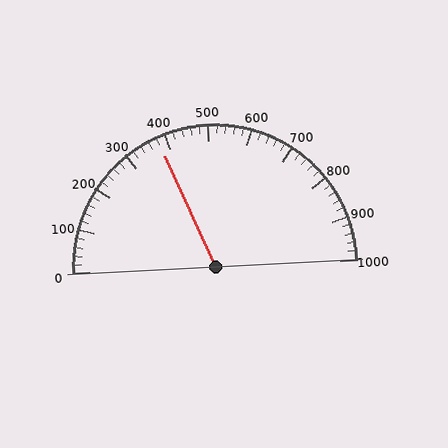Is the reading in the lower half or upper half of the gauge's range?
The reading is in the lower half of the range (0 to 1000).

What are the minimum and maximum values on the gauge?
The gauge ranges from 0 to 1000.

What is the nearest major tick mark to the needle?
The nearest major tick mark is 400.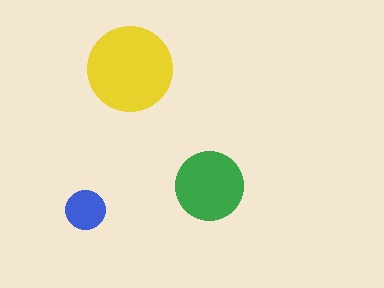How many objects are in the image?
There are 3 objects in the image.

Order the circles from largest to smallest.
the yellow one, the green one, the blue one.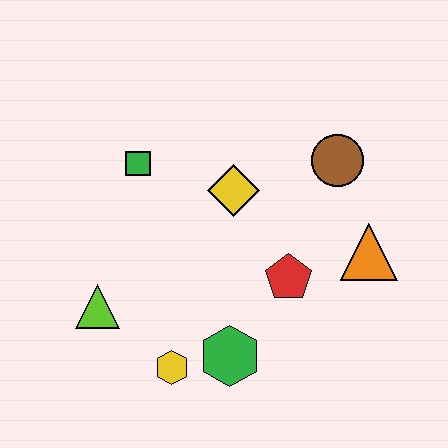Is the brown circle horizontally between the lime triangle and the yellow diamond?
No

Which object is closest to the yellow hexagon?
The green hexagon is closest to the yellow hexagon.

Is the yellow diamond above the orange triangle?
Yes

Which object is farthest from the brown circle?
The lime triangle is farthest from the brown circle.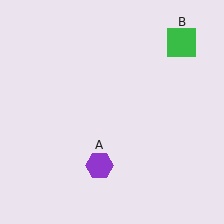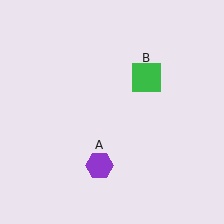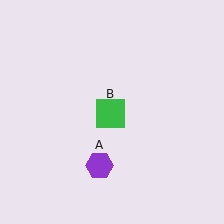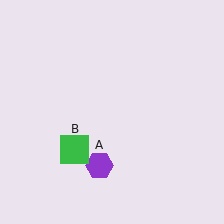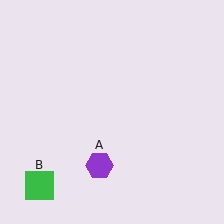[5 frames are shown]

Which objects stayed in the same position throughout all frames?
Purple hexagon (object A) remained stationary.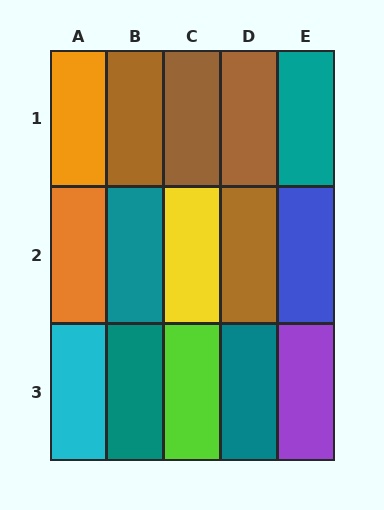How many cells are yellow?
1 cell is yellow.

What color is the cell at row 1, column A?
Orange.